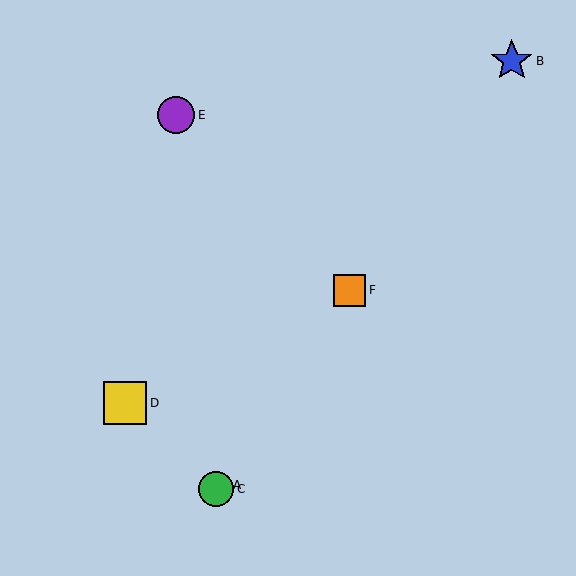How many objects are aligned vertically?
2 objects (A, C) are aligned vertically.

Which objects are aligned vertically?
Objects A, C are aligned vertically.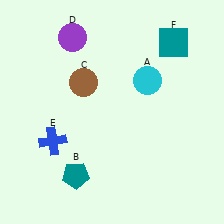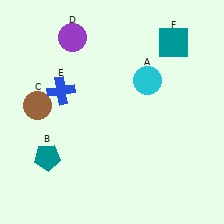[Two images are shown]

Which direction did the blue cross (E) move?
The blue cross (E) moved up.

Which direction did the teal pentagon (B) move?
The teal pentagon (B) moved left.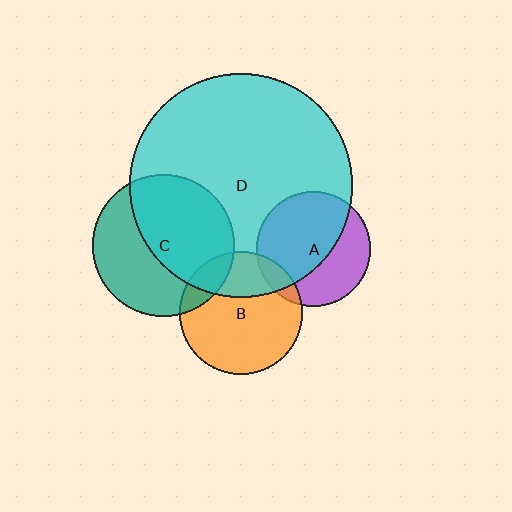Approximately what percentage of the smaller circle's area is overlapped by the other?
Approximately 30%.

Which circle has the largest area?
Circle D (cyan).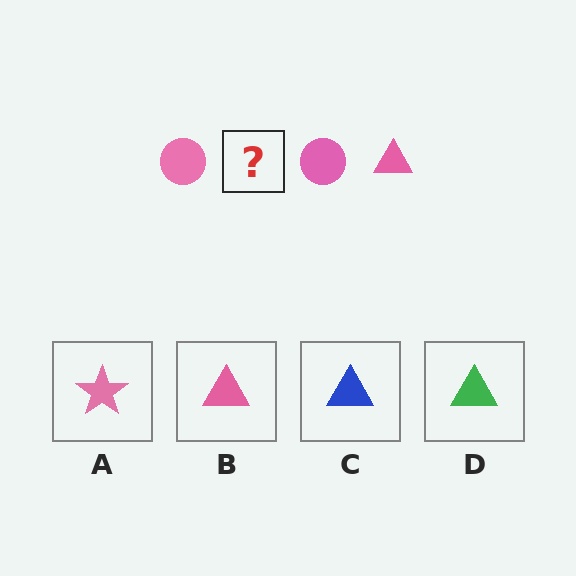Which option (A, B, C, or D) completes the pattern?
B.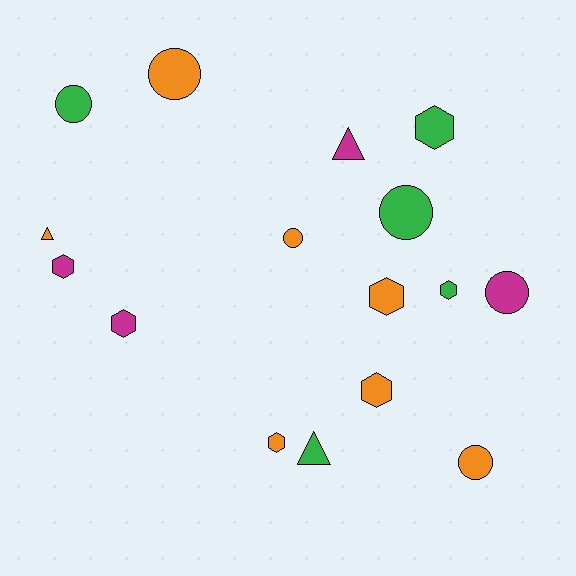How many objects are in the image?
There are 16 objects.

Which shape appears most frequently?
Hexagon, with 7 objects.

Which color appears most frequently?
Orange, with 7 objects.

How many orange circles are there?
There are 3 orange circles.